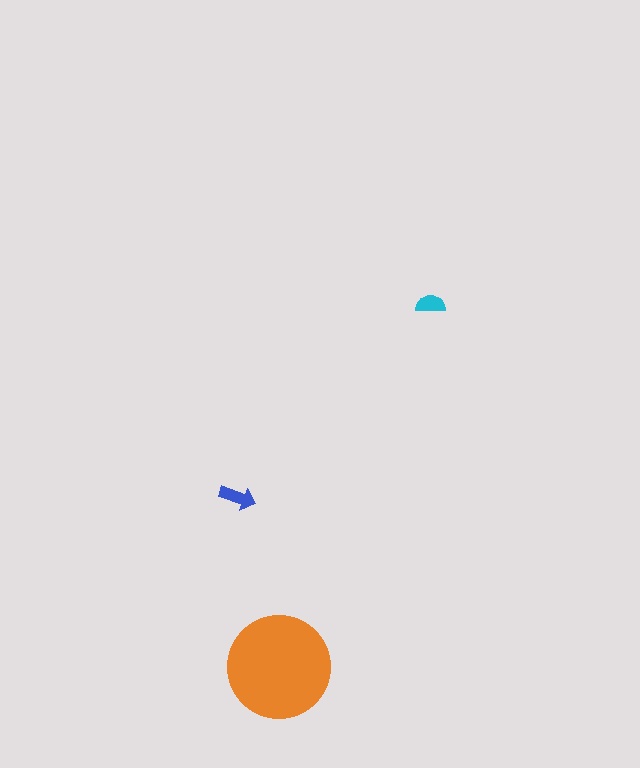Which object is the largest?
The orange circle.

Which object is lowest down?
The orange circle is bottommost.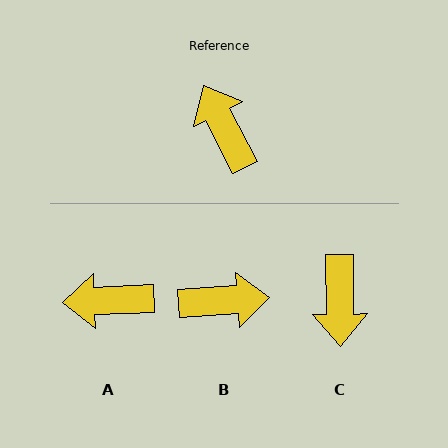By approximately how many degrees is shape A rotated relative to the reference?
Approximately 65 degrees counter-clockwise.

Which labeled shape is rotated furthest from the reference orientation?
C, about 153 degrees away.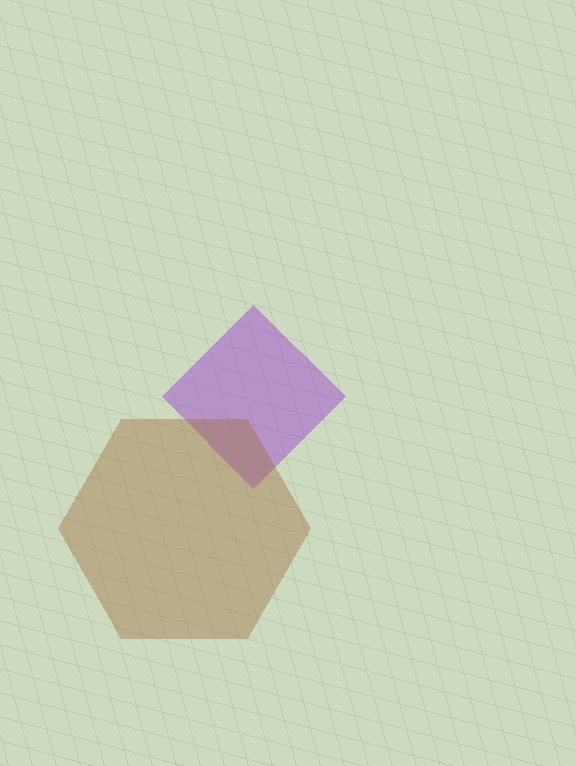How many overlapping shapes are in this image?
There are 2 overlapping shapes in the image.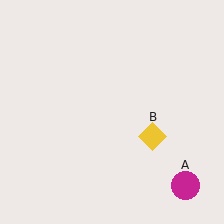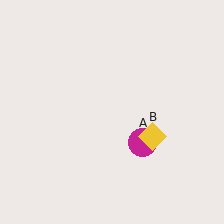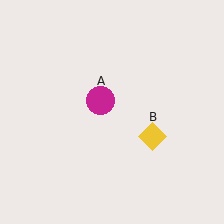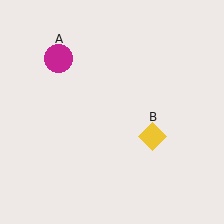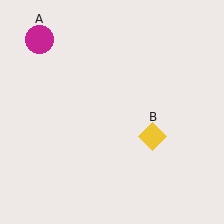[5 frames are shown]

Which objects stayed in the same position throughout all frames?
Yellow diamond (object B) remained stationary.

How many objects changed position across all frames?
1 object changed position: magenta circle (object A).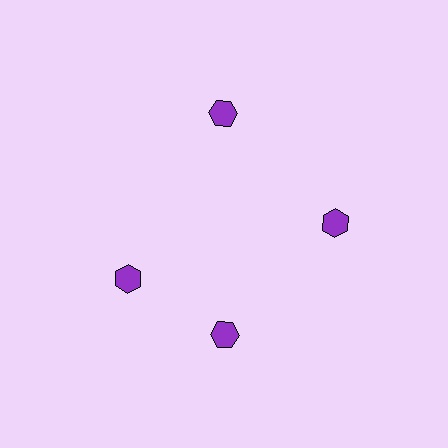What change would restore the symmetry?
The symmetry would be restored by rotating it back into even spacing with its neighbors so that all 4 hexagons sit at equal angles and equal distance from the center.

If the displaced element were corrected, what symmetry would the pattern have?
It would have 4-fold rotational symmetry — the pattern would map onto itself every 90 degrees.